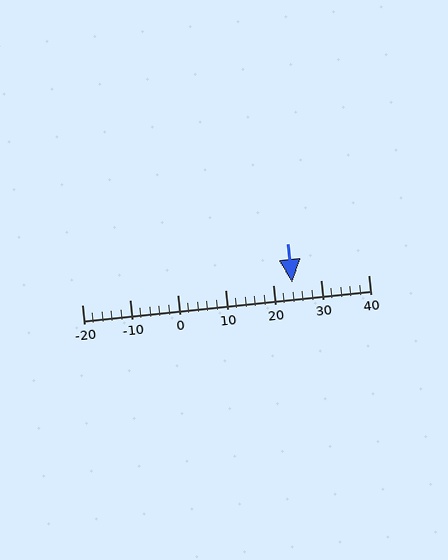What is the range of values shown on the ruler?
The ruler shows values from -20 to 40.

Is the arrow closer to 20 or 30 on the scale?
The arrow is closer to 20.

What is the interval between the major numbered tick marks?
The major tick marks are spaced 10 units apart.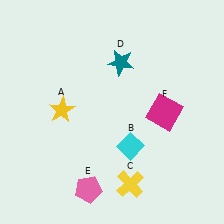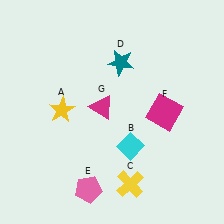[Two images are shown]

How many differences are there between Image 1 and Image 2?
There is 1 difference between the two images.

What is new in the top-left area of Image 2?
A magenta triangle (G) was added in the top-left area of Image 2.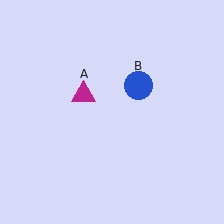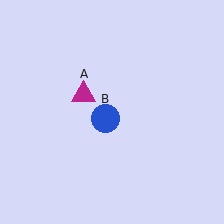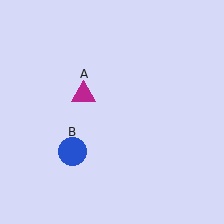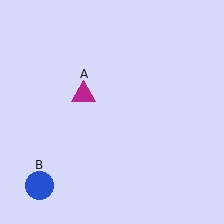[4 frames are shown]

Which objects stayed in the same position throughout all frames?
Magenta triangle (object A) remained stationary.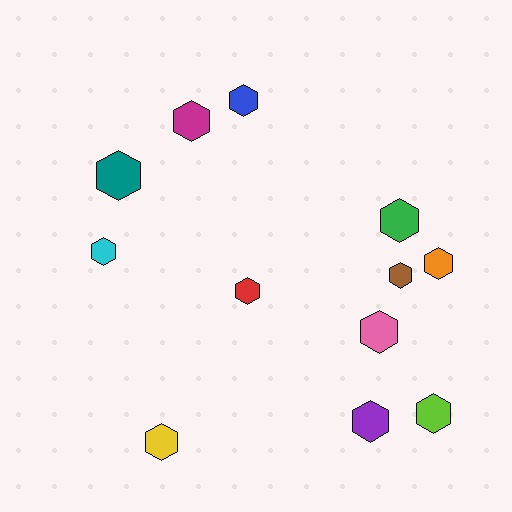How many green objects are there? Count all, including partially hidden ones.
There is 1 green object.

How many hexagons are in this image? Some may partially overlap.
There are 12 hexagons.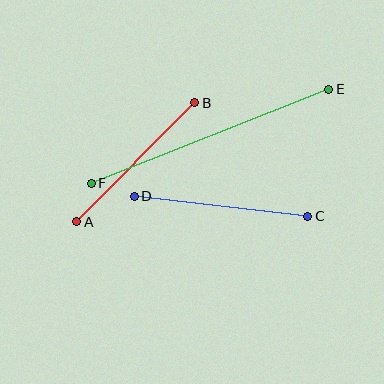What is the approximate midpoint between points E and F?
The midpoint is at approximately (210, 136) pixels.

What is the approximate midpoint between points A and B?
The midpoint is at approximately (136, 162) pixels.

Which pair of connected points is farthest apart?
Points E and F are farthest apart.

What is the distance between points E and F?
The distance is approximately 256 pixels.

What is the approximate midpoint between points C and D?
The midpoint is at approximately (221, 206) pixels.